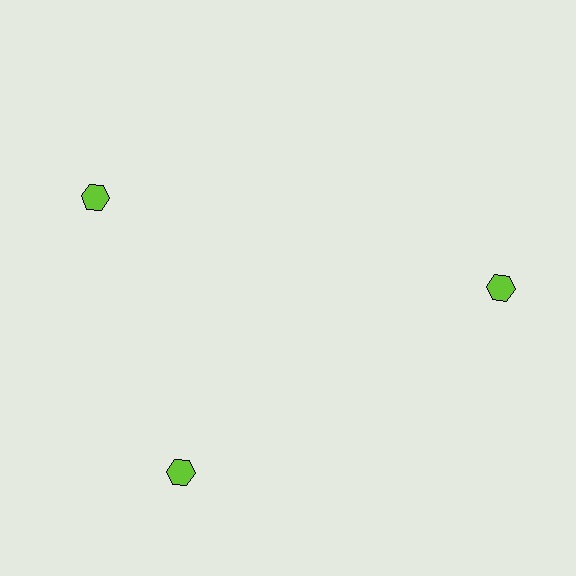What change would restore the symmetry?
The symmetry would be restored by rotating it back into even spacing with its neighbors so that all 3 hexagons sit at equal angles and equal distance from the center.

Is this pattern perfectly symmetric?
No. The 3 lime hexagons are arranged in a ring, but one element near the 11 o'clock position is rotated out of alignment along the ring, breaking the 3-fold rotational symmetry.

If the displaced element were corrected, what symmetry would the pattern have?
It would have 3-fold rotational symmetry — the pattern would map onto itself every 120 degrees.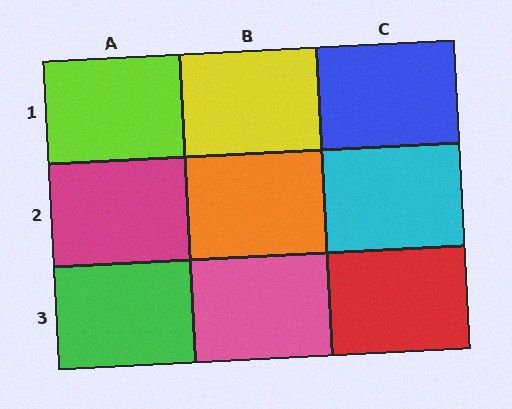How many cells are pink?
1 cell is pink.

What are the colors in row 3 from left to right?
Green, pink, red.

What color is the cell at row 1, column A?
Lime.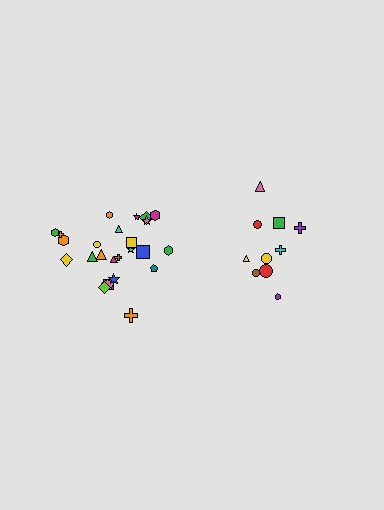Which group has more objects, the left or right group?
The left group.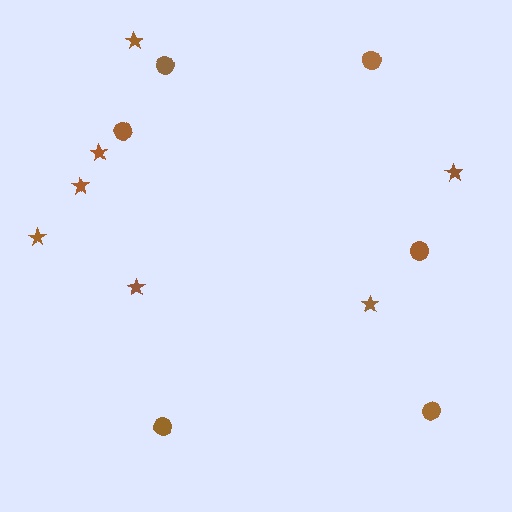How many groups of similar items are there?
There are 2 groups: one group of stars (7) and one group of circles (6).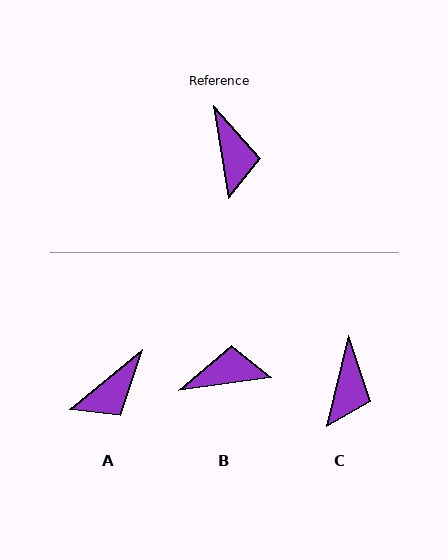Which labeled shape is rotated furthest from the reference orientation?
B, about 89 degrees away.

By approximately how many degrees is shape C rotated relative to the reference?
Approximately 23 degrees clockwise.